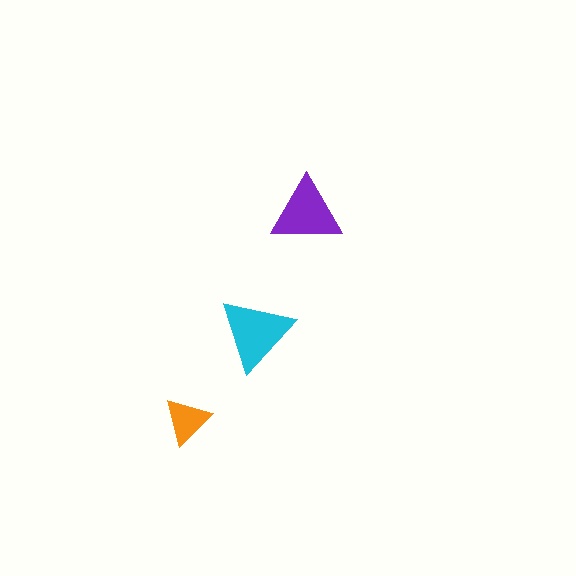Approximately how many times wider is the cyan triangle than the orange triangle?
About 1.5 times wider.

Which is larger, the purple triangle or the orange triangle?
The purple one.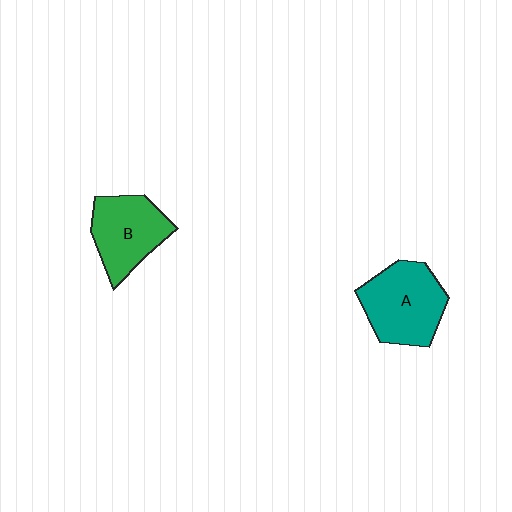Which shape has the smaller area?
Shape B (green).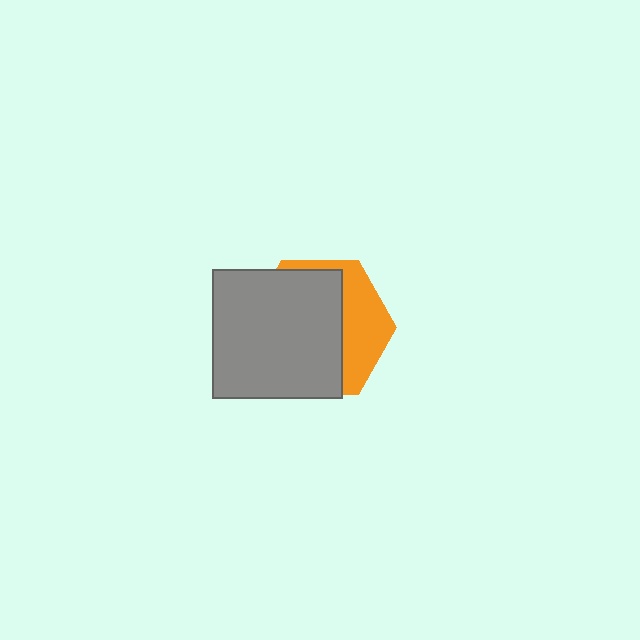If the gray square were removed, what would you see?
You would see the complete orange hexagon.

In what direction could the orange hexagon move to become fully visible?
The orange hexagon could move right. That would shift it out from behind the gray square entirely.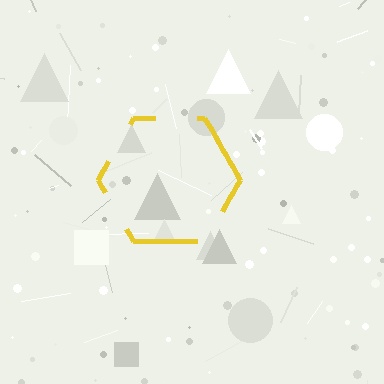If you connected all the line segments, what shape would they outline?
They would outline a hexagon.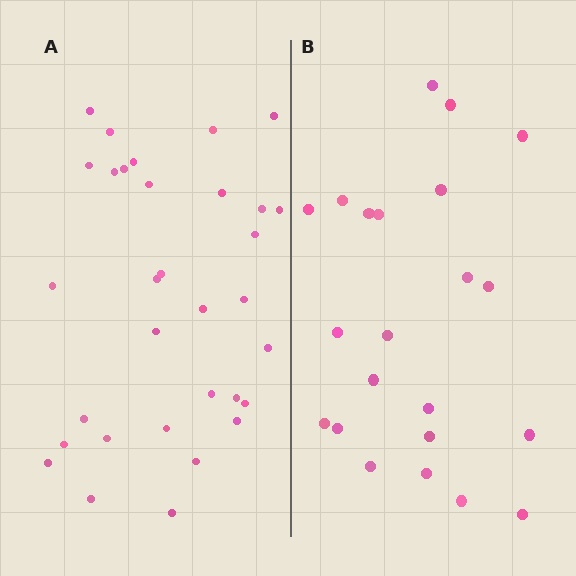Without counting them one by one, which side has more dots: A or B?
Region A (the left region) has more dots.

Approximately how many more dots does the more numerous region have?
Region A has roughly 10 or so more dots than region B.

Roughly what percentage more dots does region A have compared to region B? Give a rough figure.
About 45% more.